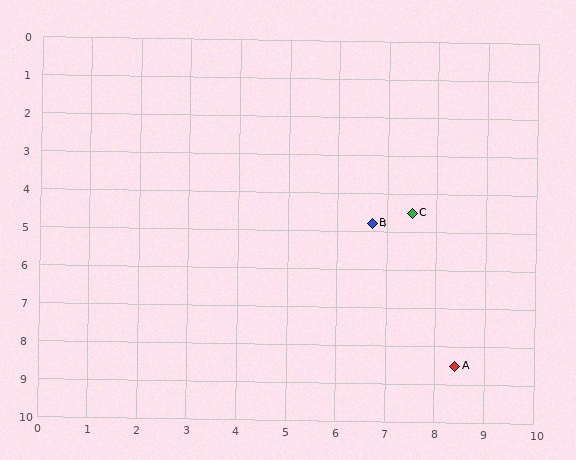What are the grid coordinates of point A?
Point A is at approximately (8.4, 8.5).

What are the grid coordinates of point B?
Point B is at approximately (6.7, 4.8).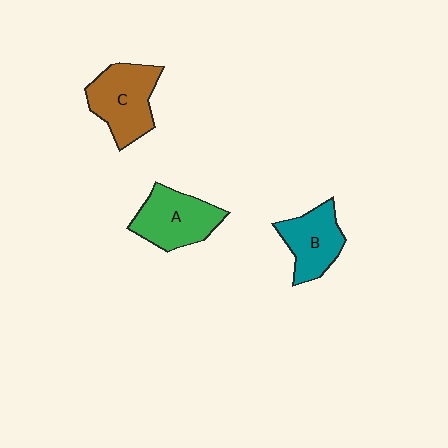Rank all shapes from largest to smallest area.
From largest to smallest: C (brown), A (green), B (teal).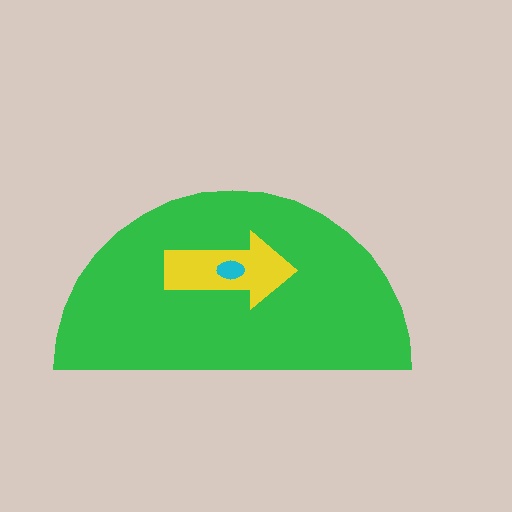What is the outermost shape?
The green semicircle.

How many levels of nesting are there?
3.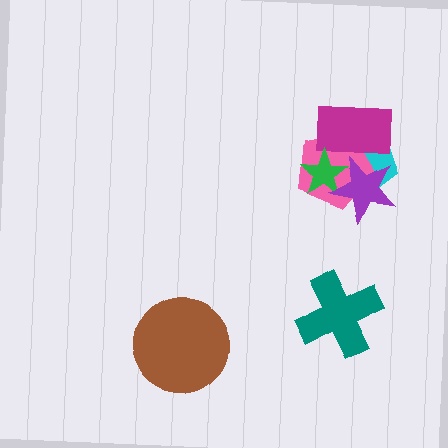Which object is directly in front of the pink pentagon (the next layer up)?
The magenta rectangle is directly in front of the pink pentagon.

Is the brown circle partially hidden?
No, no other shape covers it.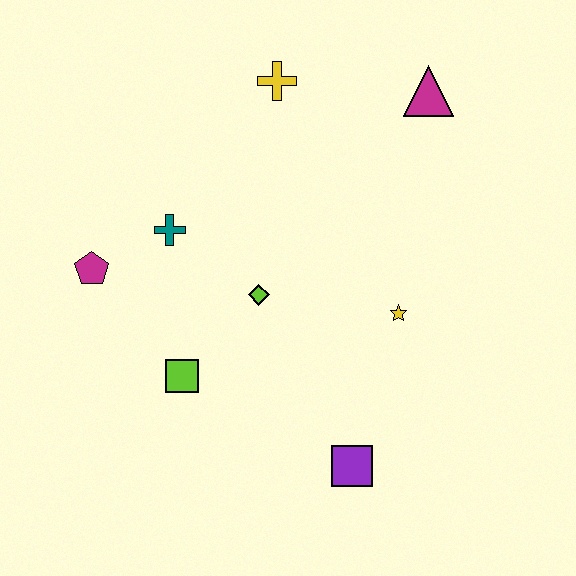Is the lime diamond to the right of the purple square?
No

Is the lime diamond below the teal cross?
Yes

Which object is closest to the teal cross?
The magenta pentagon is closest to the teal cross.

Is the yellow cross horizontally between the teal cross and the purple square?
Yes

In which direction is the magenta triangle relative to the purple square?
The magenta triangle is above the purple square.